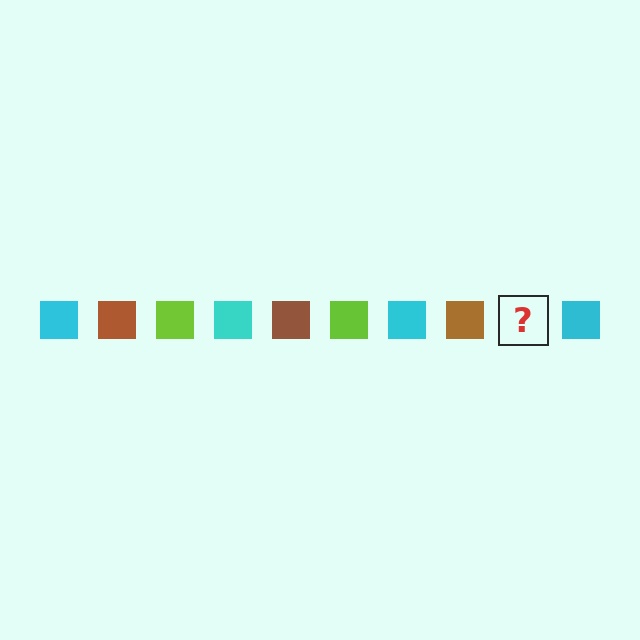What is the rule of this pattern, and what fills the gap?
The rule is that the pattern cycles through cyan, brown, lime squares. The gap should be filled with a lime square.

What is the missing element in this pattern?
The missing element is a lime square.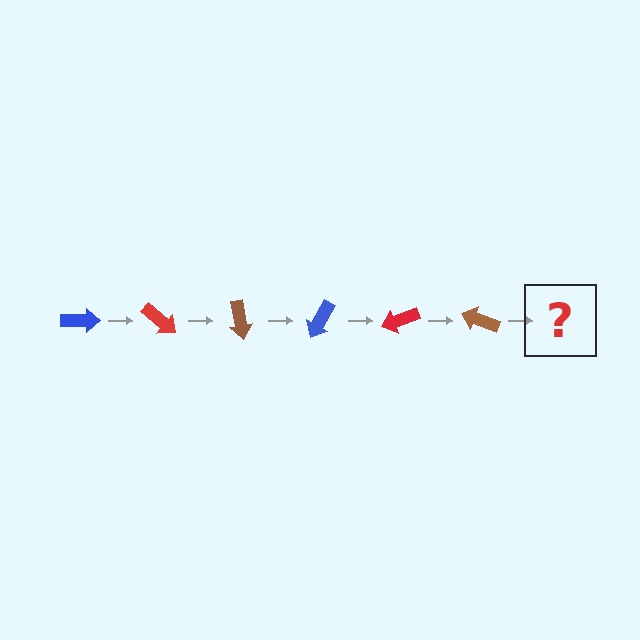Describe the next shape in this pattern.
It should be a blue arrow, rotated 240 degrees from the start.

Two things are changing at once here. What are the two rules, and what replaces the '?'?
The two rules are that it rotates 40 degrees each step and the color cycles through blue, red, and brown. The '?' should be a blue arrow, rotated 240 degrees from the start.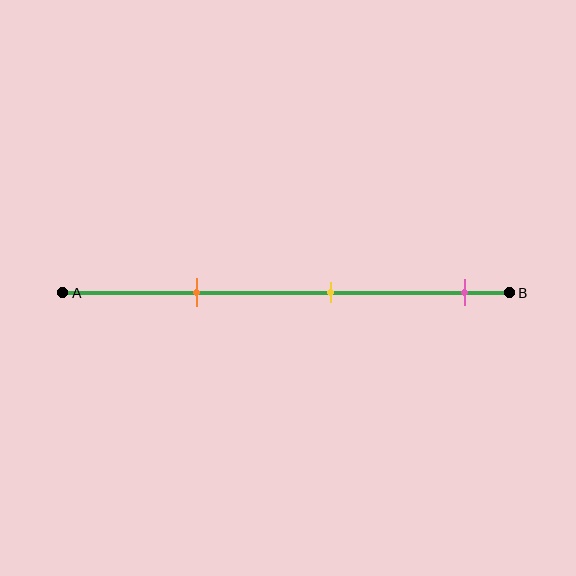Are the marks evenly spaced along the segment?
Yes, the marks are approximately evenly spaced.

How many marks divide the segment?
There are 3 marks dividing the segment.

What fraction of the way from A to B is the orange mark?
The orange mark is approximately 30% (0.3) of the way from A to B.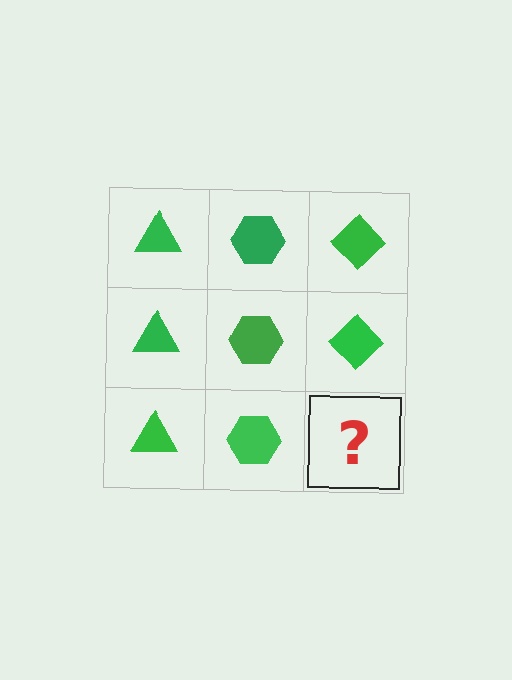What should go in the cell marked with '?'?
The missing cell should contain a green diamond.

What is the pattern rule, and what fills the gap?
The rule is that each column has a consistent shape. The gap should be filled with a green diamond.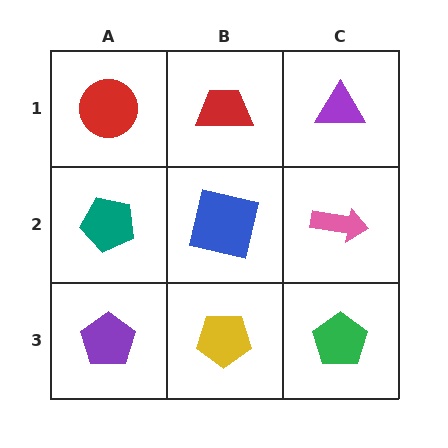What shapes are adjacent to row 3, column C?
A pink arrow (row 2, column C), a yellow pentagon (row 3, column B).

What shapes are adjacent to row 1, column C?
A pink arrow (row 2, column C), a red trapezoid (row 1, column B).